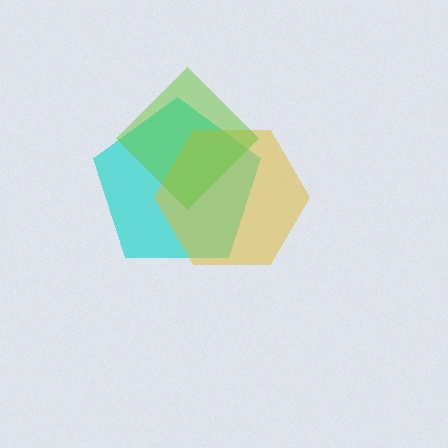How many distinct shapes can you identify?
There are 3 distinct shapes: a cyan pentagon, a yellow hexagon, a lime diamond.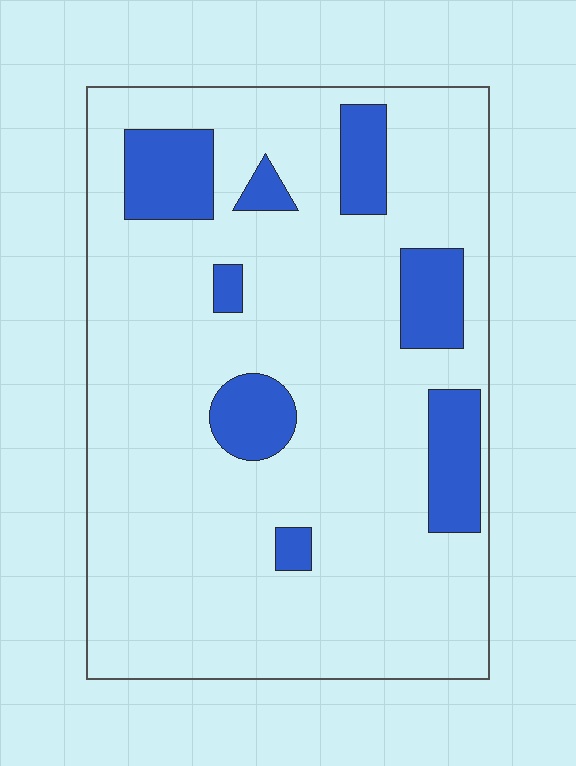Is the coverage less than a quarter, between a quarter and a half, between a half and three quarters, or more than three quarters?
Less than a quarter.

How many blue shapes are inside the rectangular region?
8.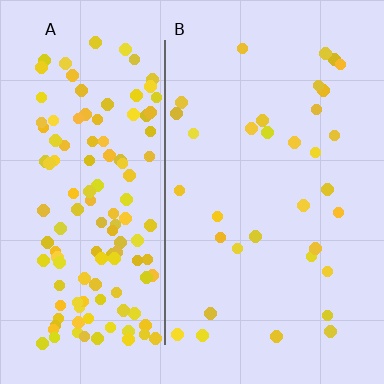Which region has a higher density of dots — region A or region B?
A (the left).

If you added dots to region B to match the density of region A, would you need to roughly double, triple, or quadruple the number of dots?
Approximately quadruple.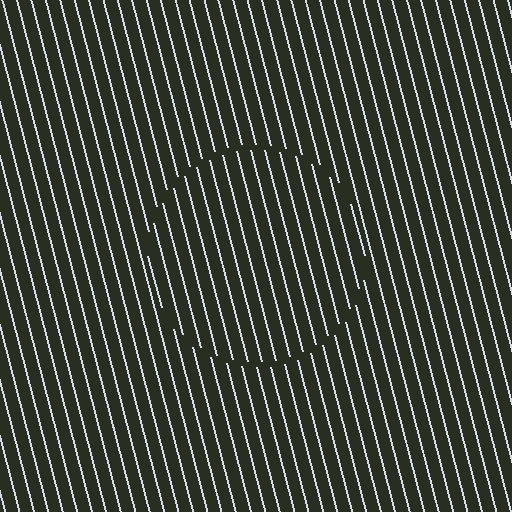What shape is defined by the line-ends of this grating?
An illusory circle. The interior of the shape contains the same grating, shifted by half a period — the contour is defined by the phase discontinuity where line-ends from the inner and outer gratings abut.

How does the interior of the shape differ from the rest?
The interior of the shape contains the same grating, shifted by half a period — the contour is defined by the phase discontinuity where line-ends from the inner and outer gratings abut.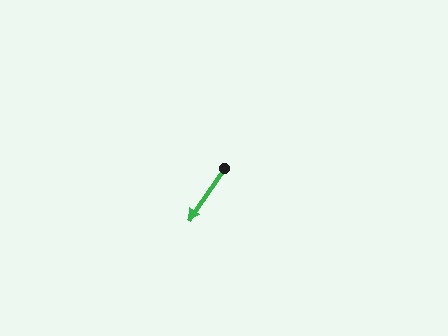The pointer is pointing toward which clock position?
Roughly 7 o'clock.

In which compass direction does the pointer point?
Southwest.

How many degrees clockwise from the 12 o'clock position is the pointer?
Approximately 215 degrees.